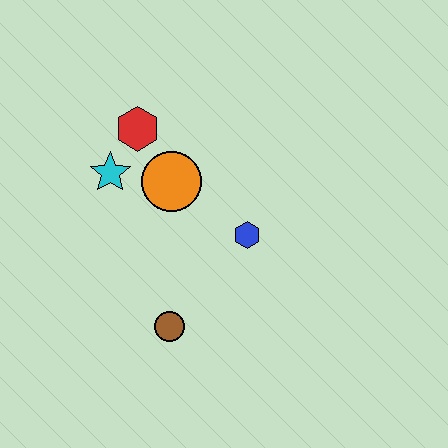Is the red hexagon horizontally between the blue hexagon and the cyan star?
Yes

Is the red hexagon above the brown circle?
Yes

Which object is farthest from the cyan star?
The brown circle is farthest from the cyan star.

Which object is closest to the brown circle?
The blue hexagon is closest to the brown circle.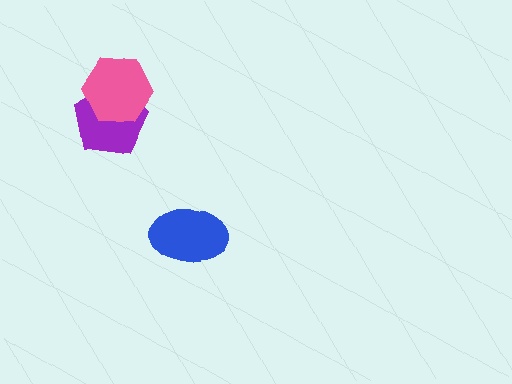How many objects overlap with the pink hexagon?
1 object overlaps with the pink hexagon.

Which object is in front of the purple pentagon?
The pink hexagon is in front of the purple pentagon.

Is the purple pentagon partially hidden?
Yes, it is partially covered by another shape.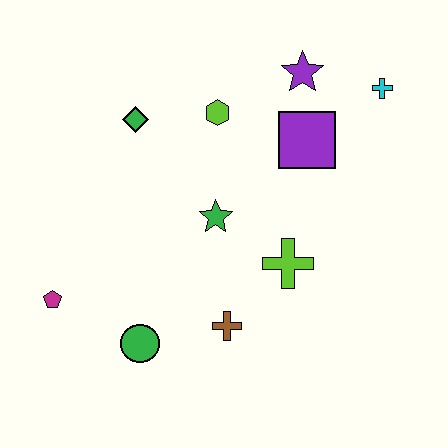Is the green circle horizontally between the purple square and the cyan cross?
No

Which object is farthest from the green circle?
The cyan cross is farthest from the green circle.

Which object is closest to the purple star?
The purple square is closest to the purple star.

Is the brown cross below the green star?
Yes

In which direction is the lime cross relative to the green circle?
The lime cross is to the right of the green circle.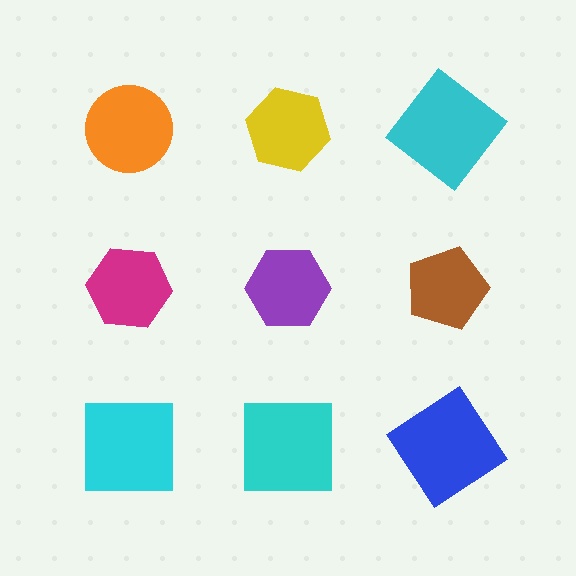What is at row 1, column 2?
A yellow hexagon.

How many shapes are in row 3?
3 shapes.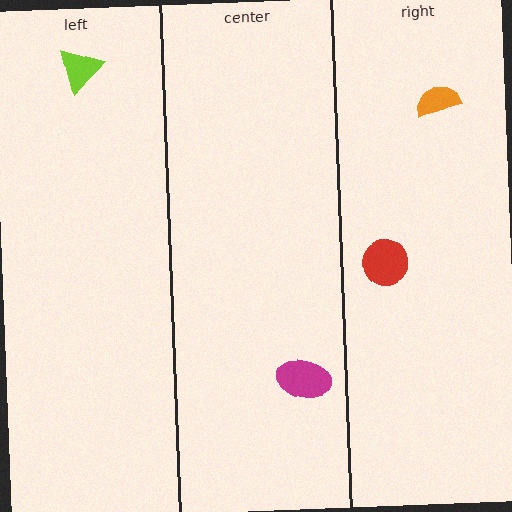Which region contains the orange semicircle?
The right region.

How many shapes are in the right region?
2.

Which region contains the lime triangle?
The left region.